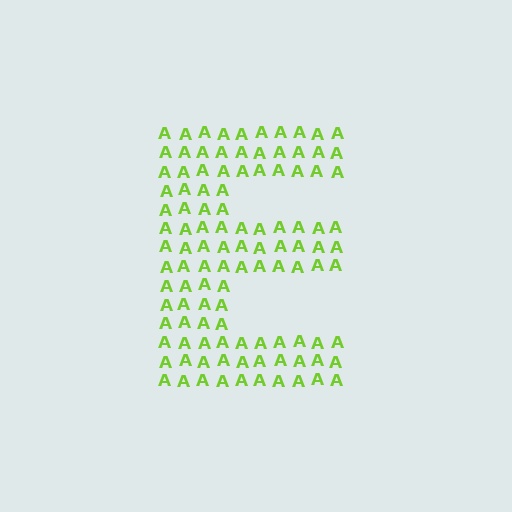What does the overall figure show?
The overall figure shows the letter E.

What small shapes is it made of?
It is made of small letter A's.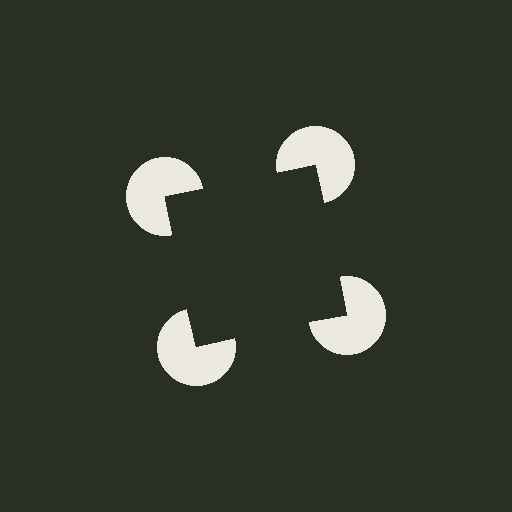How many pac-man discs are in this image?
There are 4 — one at each vertex of the illusory square.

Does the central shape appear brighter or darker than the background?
It typically appears slightly darker than the background, even though no actual brightness change is drawn.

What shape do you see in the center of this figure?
An illusory square — its edges are inferred from the aligned wedge cuts in the pac-man discs, not physically drawn.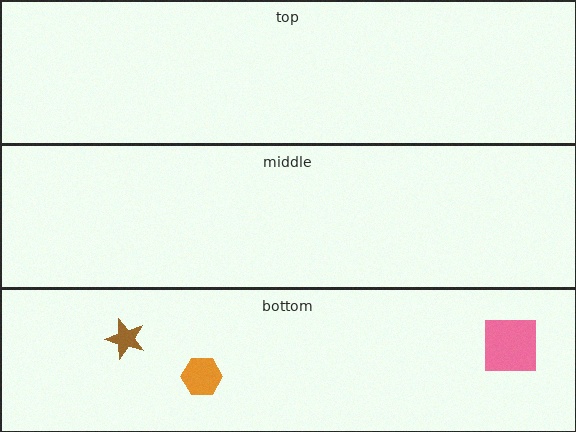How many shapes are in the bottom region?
3.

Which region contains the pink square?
The bottom region.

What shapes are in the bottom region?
The brown star, the orange hexagon, the pink square.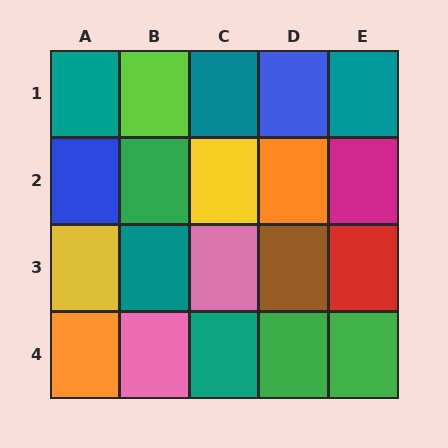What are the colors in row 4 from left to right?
Orange, pink, teal, green, green.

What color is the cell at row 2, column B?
Green.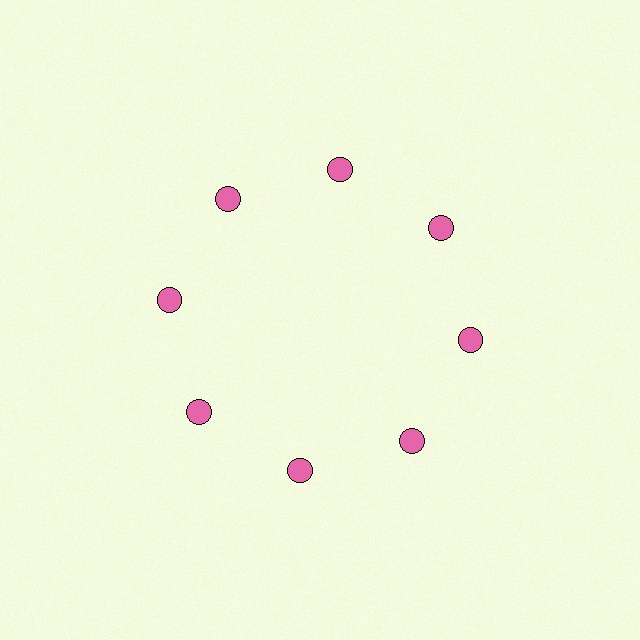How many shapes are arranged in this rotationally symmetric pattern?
There are 8 shapes, arranged in 8 groups of 1.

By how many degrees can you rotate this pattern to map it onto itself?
The pattern maps onto itself every 45 degrees of rotation.